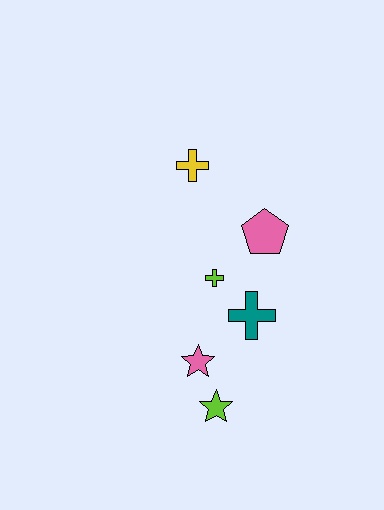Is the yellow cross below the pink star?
No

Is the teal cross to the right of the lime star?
Yes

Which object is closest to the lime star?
The pink star is closest to the lime star.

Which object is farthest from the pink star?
The yellow cross is farthest from the pink star.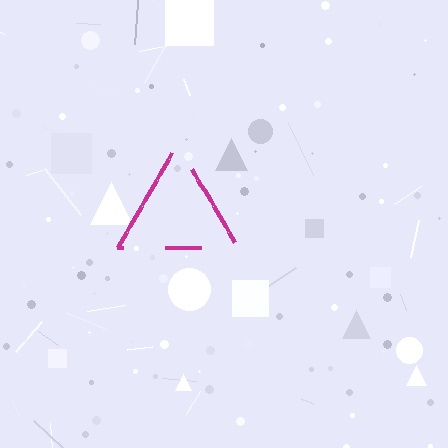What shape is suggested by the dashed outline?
The dashed outline suggests a triangle.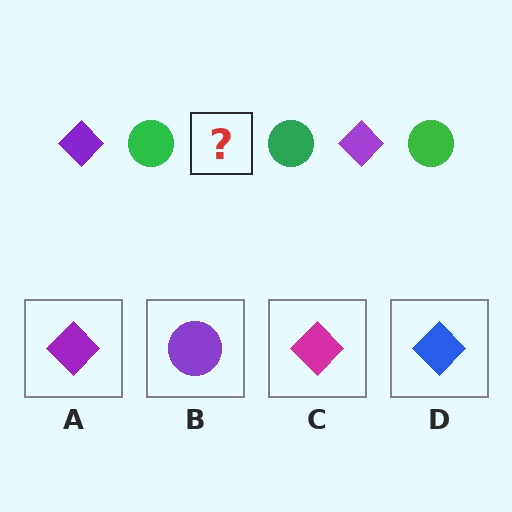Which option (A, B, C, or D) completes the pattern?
A.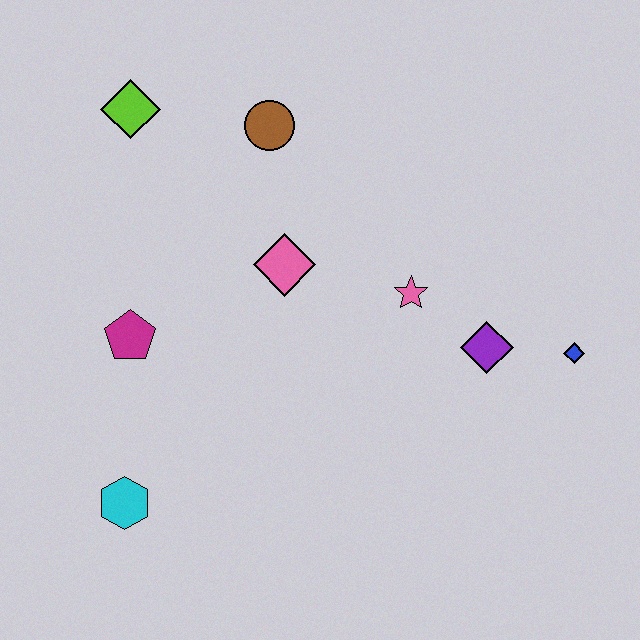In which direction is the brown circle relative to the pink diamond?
The brown circle is above the pink diamond.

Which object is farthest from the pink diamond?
The blue diamond is farthest from the pink diamond.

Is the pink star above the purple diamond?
Yes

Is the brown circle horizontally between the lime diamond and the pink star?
Yes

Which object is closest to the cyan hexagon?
The magenta pentagon is closest to the cyan hexagon.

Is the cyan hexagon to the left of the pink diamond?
Yes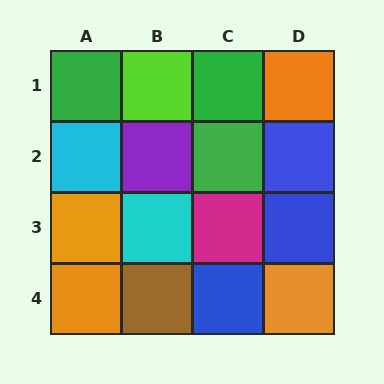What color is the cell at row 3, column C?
Magenta.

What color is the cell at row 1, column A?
Green.